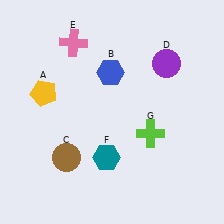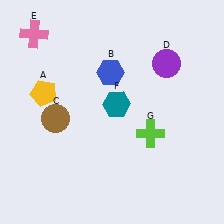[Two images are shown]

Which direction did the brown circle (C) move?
The brown circle (C) moved up.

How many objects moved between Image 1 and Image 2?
3 objects moved between the two images.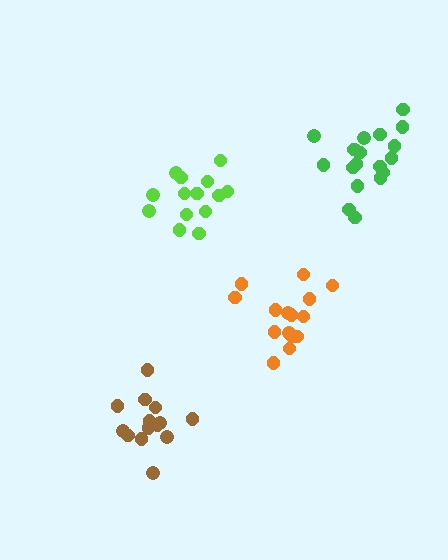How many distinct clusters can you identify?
There are 4 distinct clusters.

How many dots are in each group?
Group 1: 14 dots, Group 2: 14 dots, Group 3: 19 dots, Group 4: 15 dots (62 total).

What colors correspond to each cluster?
The clusters are colored: brown, lime, green, orange.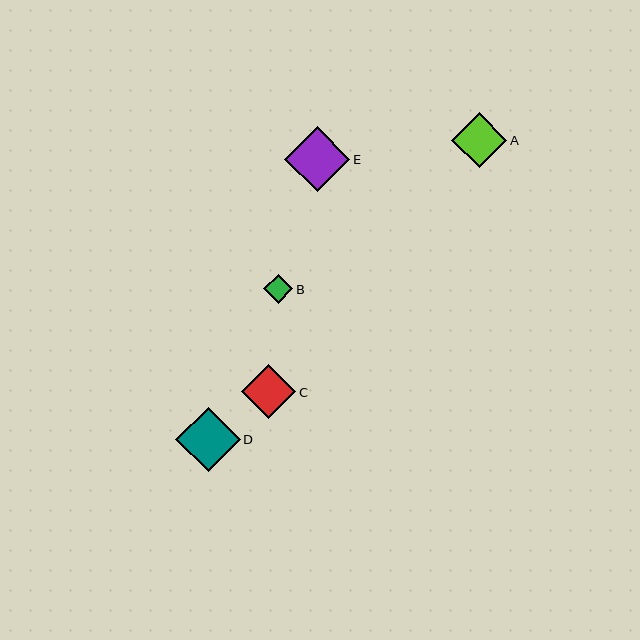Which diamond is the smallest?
Diamond B is the smallest with a size of approximately 29 pixels.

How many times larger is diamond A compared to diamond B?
Diamond A is approximately 1.9 times the size of diamond B.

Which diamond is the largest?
Diamond E is the largest with a size of approximately 65 pixels.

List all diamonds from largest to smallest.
From largest to smallest: E, D, A, C, B.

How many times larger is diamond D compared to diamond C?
Diamond D is approximately 1.2 times the size of diamond C.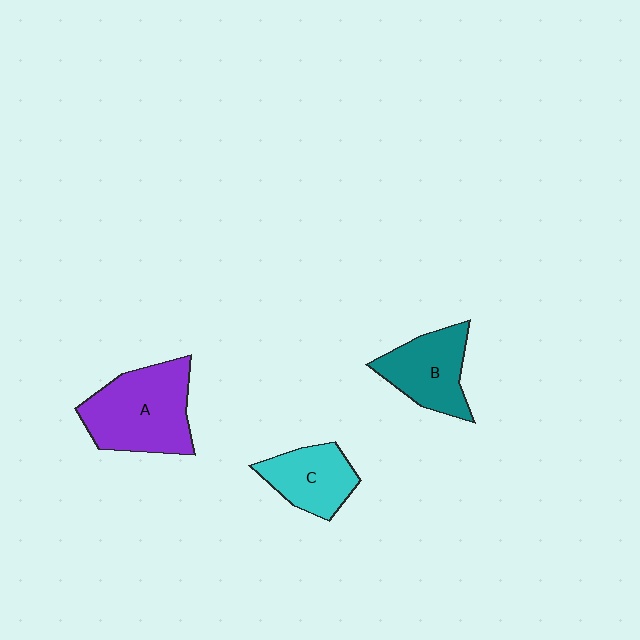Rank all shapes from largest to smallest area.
From largest to smallest: A (purple), B (teal), C (cyan).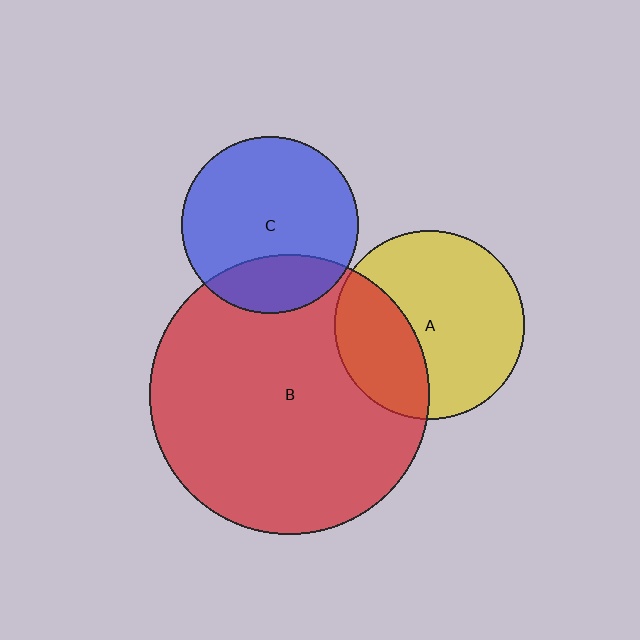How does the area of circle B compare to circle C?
Approximately 2.5 times.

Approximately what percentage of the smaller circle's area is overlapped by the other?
Approximately 25%.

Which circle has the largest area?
Circle B (red).